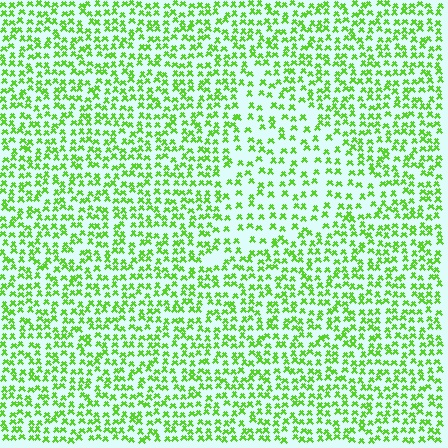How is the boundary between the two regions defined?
The boundary is defined by a change in element density (approximately 1.7x ratio). All elements are the same color, size, and shape.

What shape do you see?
I see a triangle.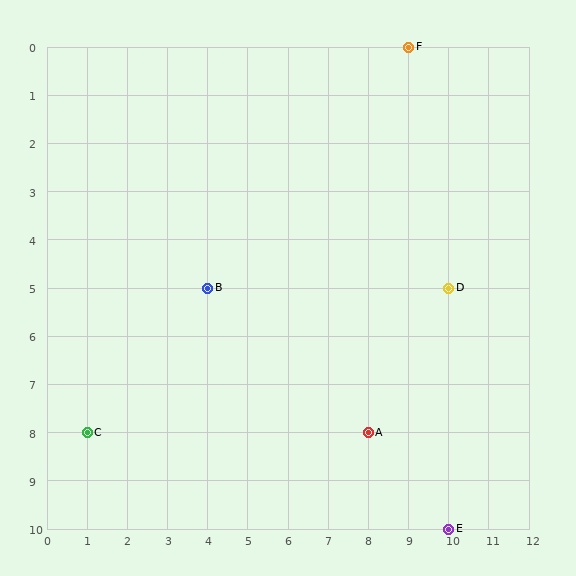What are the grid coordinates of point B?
Point B is at grid coordinates (4, 5).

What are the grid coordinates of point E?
Point E is at grid coordinates (10, 10).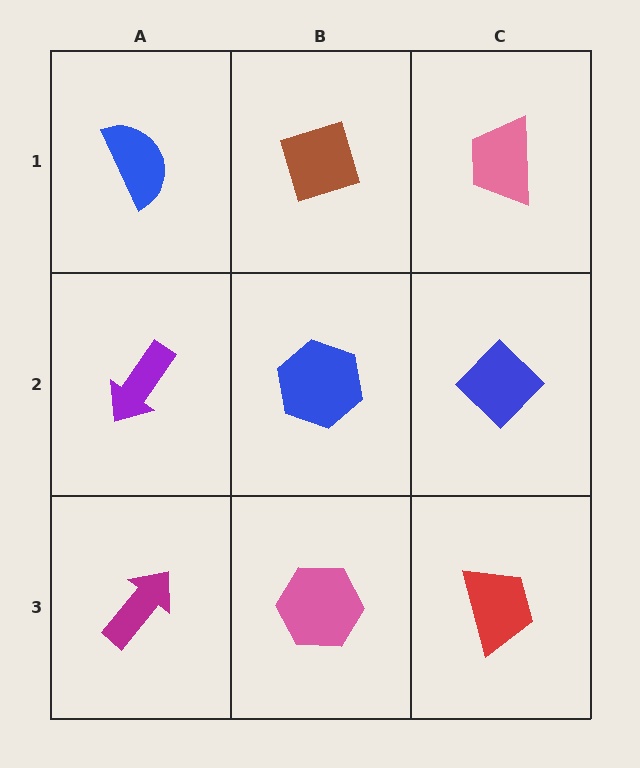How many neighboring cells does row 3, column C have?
2.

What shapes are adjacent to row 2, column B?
A brown diamond (row 1, column B), a pink hexagon (row 3, column B), a purple arrow (row 2, column A), a blue diamond (row 2, column C).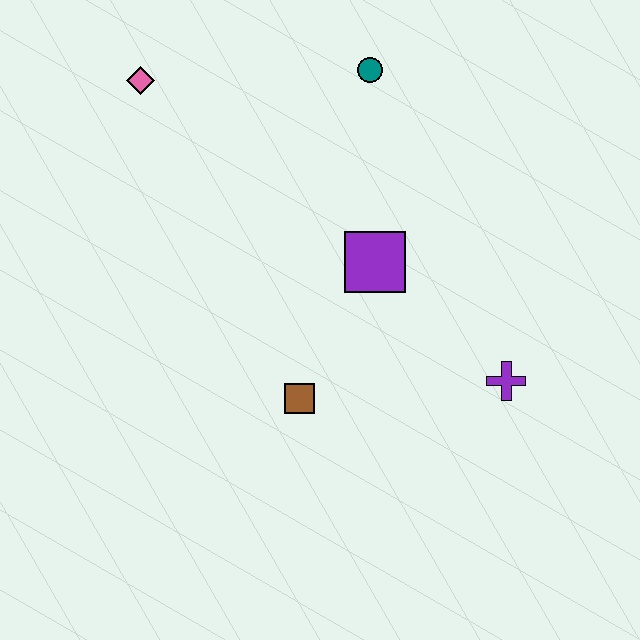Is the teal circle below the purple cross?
No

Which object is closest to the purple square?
The brown square is closest to the purple square.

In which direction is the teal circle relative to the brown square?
The teal circle is above the brown square.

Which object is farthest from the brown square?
The pink diamond is farthest from the brown square.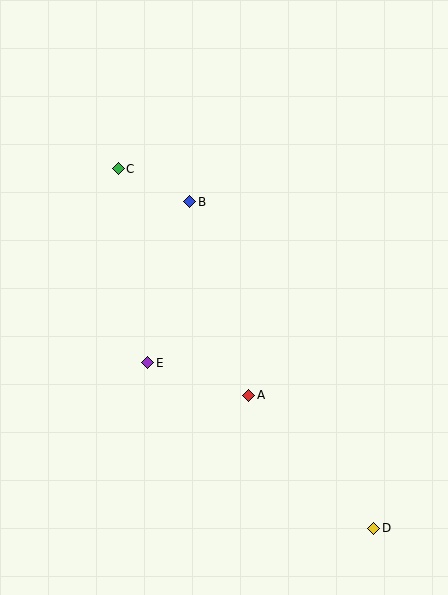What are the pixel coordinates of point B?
Point B is at (190, 202).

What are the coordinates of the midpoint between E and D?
The midpoint between E and D is at (261, 445).